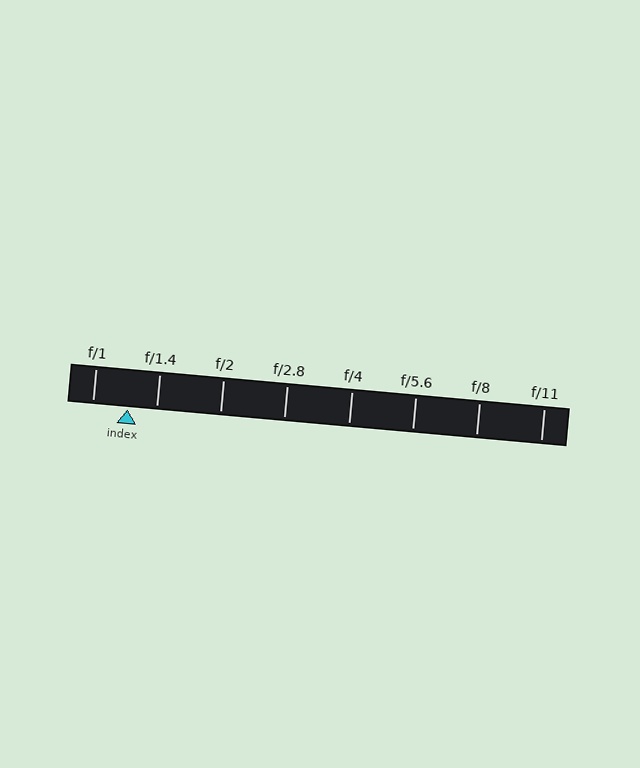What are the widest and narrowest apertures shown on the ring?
The widest aperture shown is f/1 and the narrowest is f/11.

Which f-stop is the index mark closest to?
The index mark is closest to f/1.4.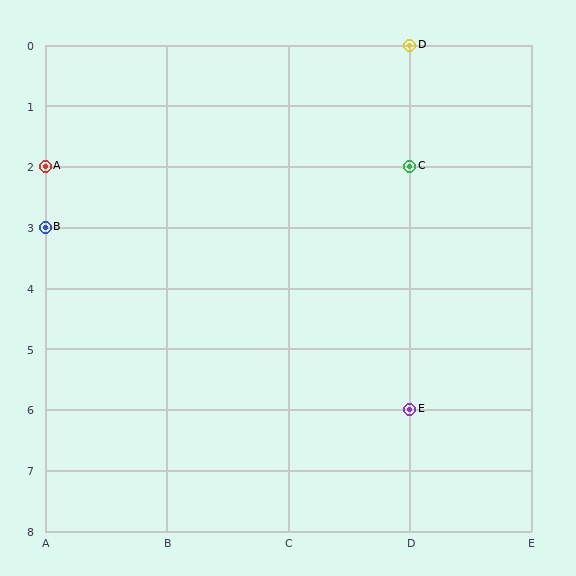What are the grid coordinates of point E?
Point E is at grid coordinates (D, 6).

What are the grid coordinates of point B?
Point B is at grid coordinates (A, 3).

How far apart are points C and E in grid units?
Points C and E are 4 rows apart.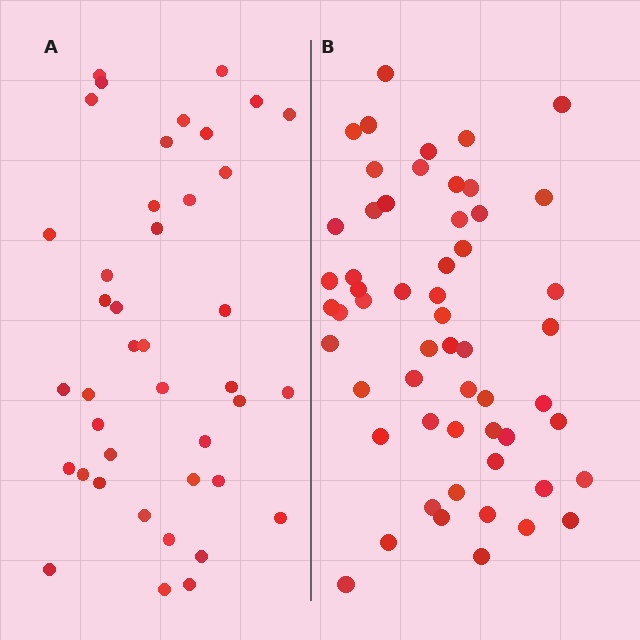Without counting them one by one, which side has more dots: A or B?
Region B (the right region) has more dots.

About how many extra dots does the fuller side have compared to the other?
Region B has approximately 15 more dots than region A.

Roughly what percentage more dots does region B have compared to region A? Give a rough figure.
About 35% more.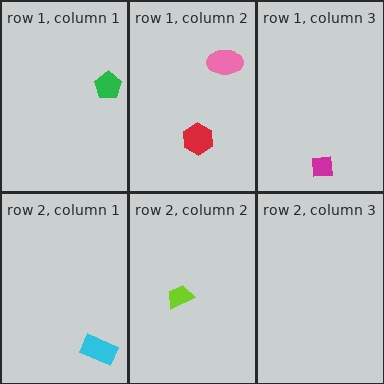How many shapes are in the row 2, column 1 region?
1.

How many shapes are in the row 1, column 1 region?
1.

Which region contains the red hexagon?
The row 1, column 2 region.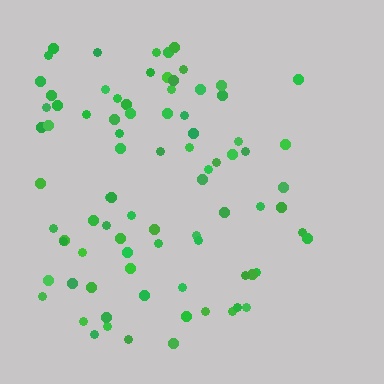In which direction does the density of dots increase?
From right to left, with the left side densest.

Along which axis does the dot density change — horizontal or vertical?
Horizontal.